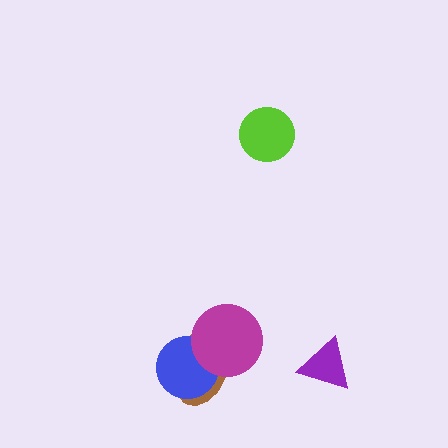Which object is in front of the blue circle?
The magenta circle is in front of the blue circle.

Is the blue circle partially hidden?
Yes, it is partially covered by another shape.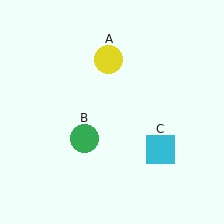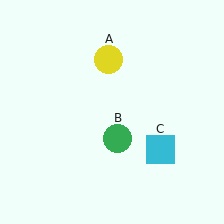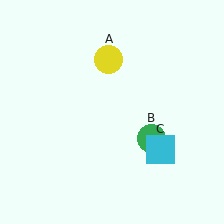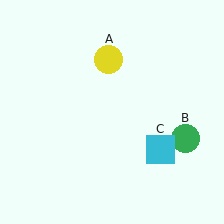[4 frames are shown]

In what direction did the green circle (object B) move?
The green circle (object B) moved right.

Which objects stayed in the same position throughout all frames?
Yellow circle (object A) and cyan square (object C) remained stationary.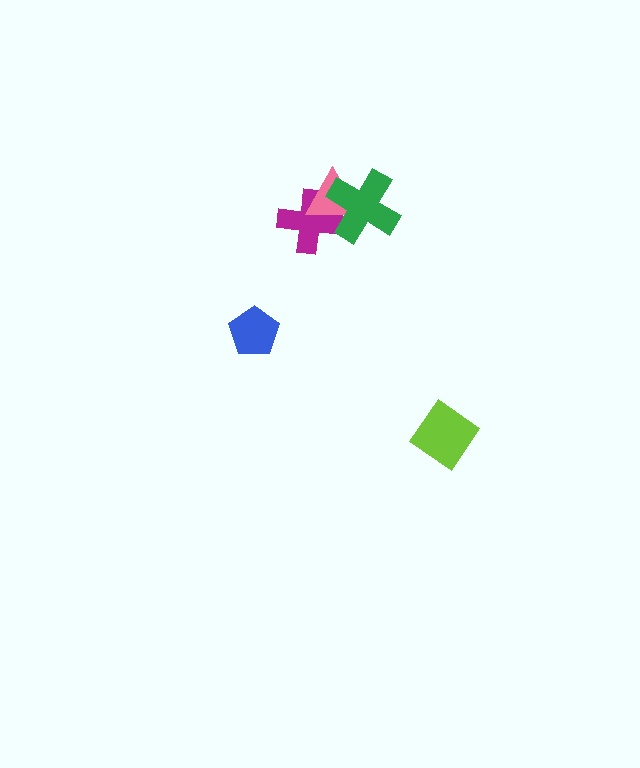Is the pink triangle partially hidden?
Yes, it is partially covered by another shape.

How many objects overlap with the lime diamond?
0 objects overlap with the lime diamond.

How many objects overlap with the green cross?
2 objects overlap with the green cross.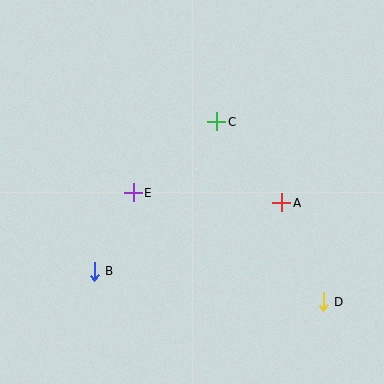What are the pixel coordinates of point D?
Point D is at (323, 302).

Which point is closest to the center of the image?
Point E at (133, 193) is closest to the center.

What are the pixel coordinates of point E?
Point E is at (133, 193).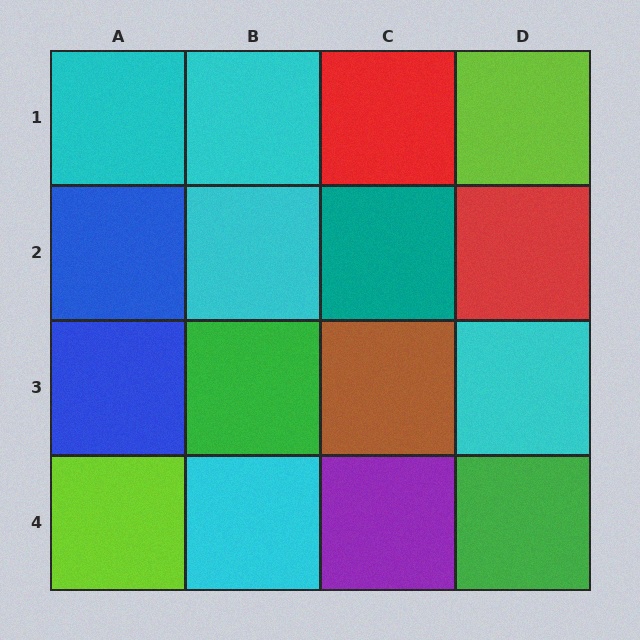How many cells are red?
2 cells are red.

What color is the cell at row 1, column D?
Lime.